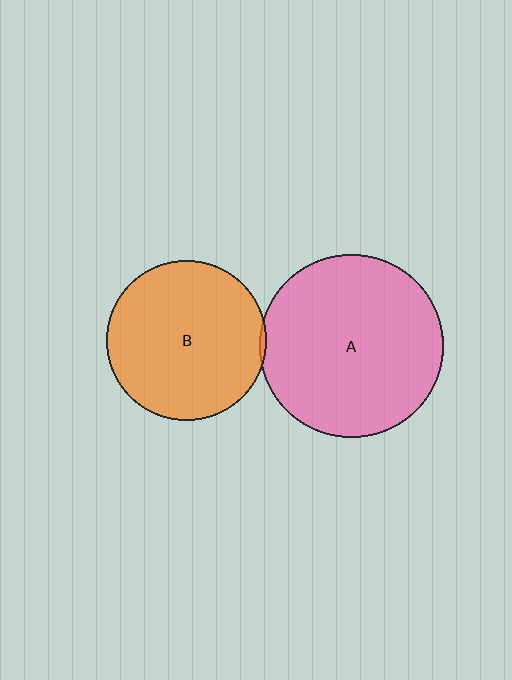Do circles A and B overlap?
Yes.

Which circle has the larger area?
Circle A (pink).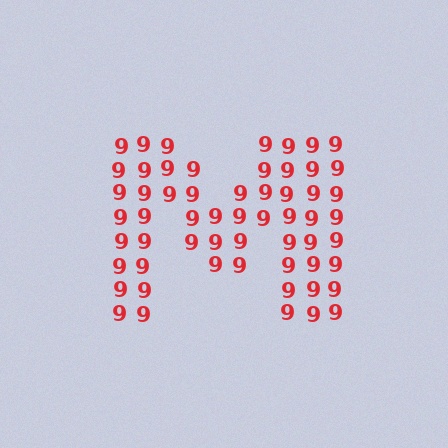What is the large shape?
The large shape is the letter M.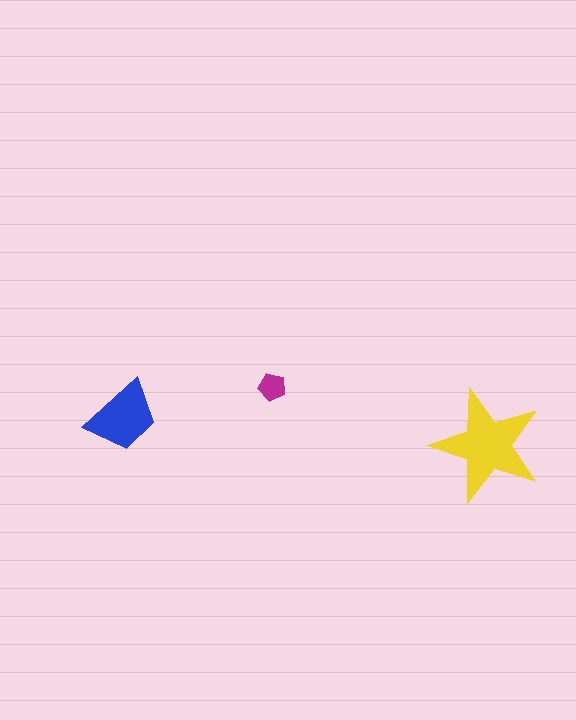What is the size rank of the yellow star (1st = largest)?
1st.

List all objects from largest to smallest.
The yellow star, the blue trapezoid, the magenta pentagon.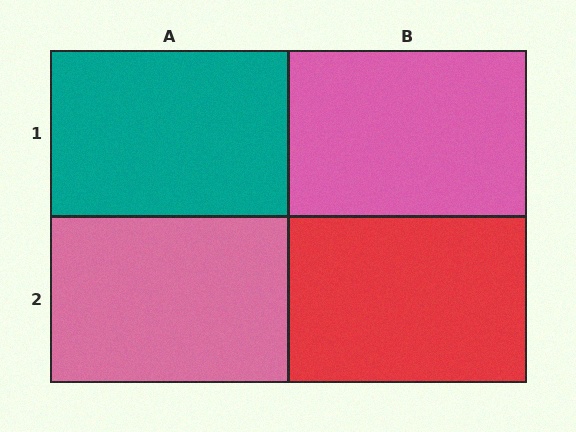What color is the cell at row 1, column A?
Teal.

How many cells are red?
1 cell is red.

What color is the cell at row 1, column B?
Pink.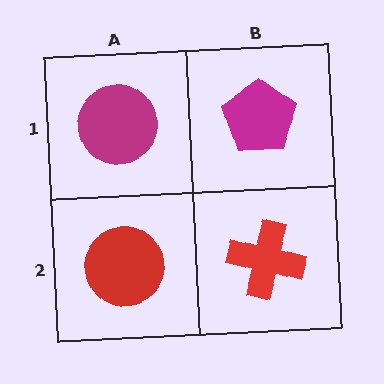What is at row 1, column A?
A magenta circle.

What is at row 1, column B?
A magenta pentagon.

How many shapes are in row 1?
2 shapes.